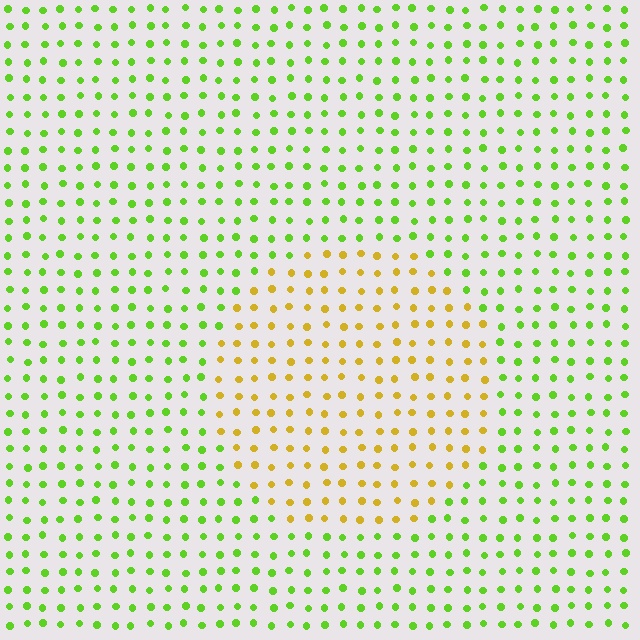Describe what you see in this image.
The image is filled with small lime elements in a uniform arrangement. A circle-shaped region is visible where the elements are tinted to a slightly different hue, forming a subtle color boundary.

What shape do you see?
I see a circle.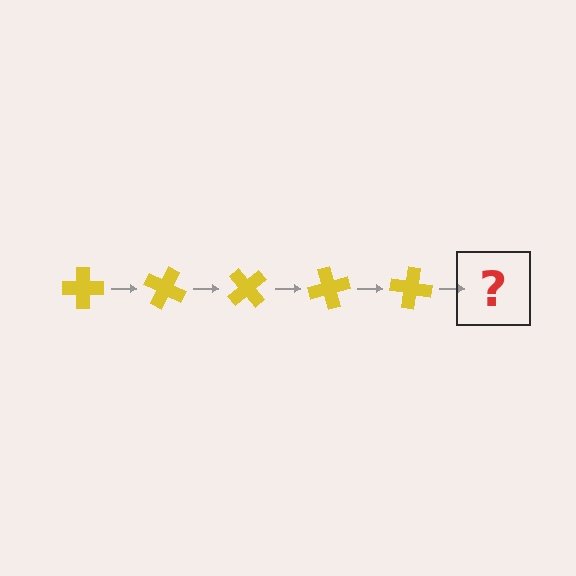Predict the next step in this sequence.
The next step is a yellow cross rotated 125 degrees.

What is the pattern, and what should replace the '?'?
The pattern is that the cross rotates 25 degrees each step. The '?' should be a yellow cross rotated 125 degrees.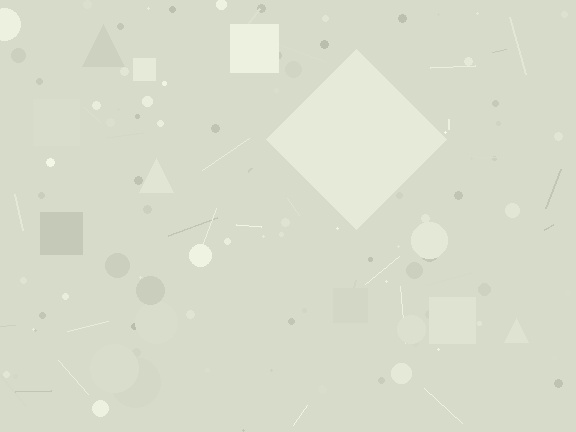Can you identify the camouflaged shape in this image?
The camouflaged shape is a diamond.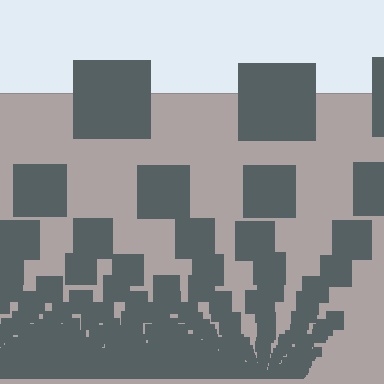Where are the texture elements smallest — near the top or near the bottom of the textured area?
Near the bottom.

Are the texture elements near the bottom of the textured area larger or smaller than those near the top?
Smaller. The gradient is inverted — elements near the bottom are smaller and denser.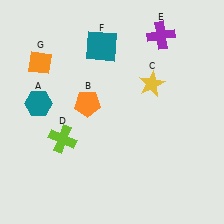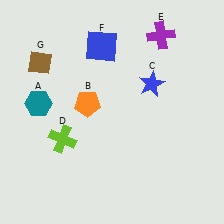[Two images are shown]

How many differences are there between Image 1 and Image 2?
There are 3 differences between the two images.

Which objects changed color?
C changed from yellow to blue. F changed from teal to blue. G changed from orange to brown.